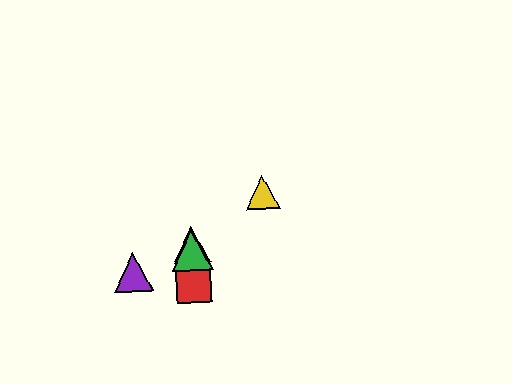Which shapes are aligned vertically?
The red square, the blue triangle, the green triangle are aligned vertically.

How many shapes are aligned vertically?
3 shapes (the red square, the blue triangle, the green triangle) are aligned vertically.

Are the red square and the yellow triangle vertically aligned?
No, the red square is at x≈194 and the yellow triangle is at x≈263.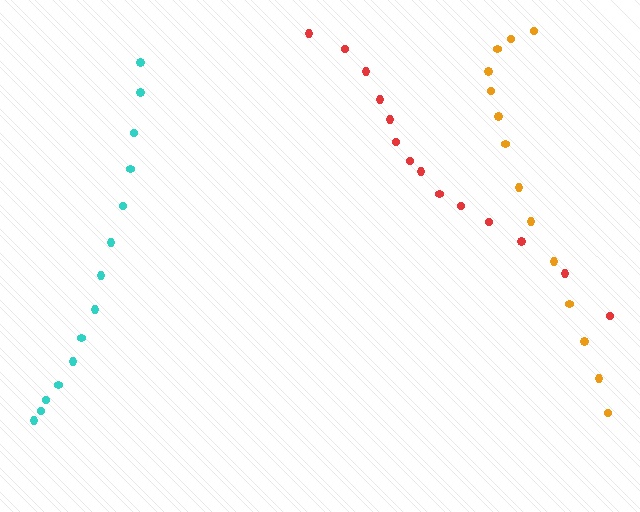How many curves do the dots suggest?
There are 3 distinct paths.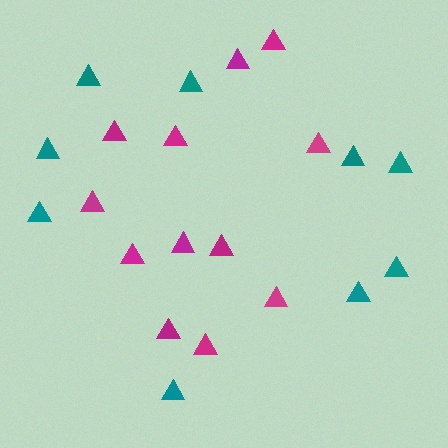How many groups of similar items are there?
There are 2 groups: one group of teal triangles (9) and one group of magenta triangles (12).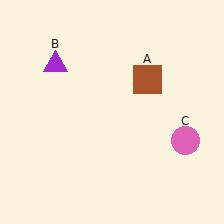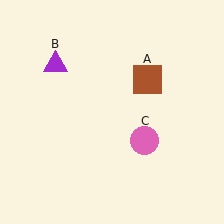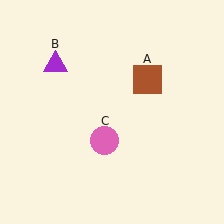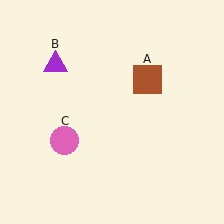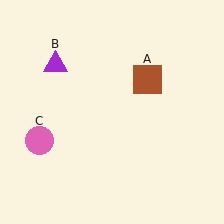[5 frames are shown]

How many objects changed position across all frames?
1 object changed position: pink circle (object C).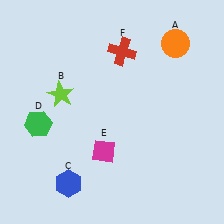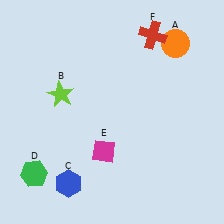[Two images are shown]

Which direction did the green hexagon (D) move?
The green hexagon (D) moved down.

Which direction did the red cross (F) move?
The red cross (F) moved right.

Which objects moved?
The objects that moved are: the green hexagon (D), the red cross (F).